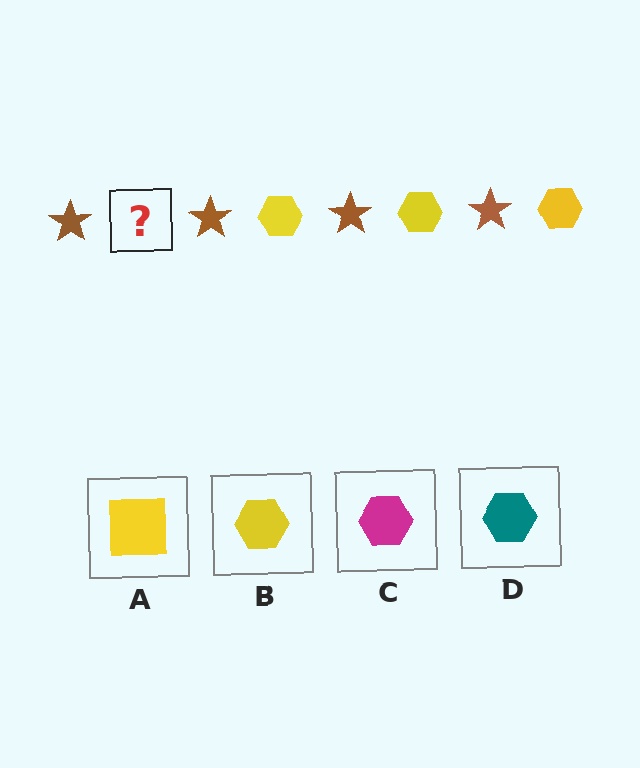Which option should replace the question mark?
Option B.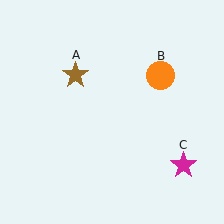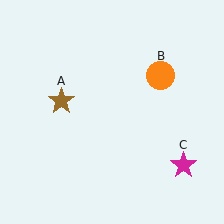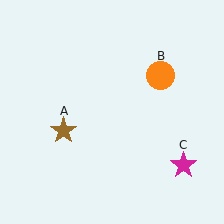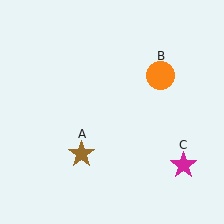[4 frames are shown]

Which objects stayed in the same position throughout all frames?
Orange circle (object B) and magenta star (object C) remained stationary.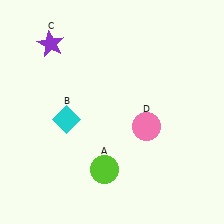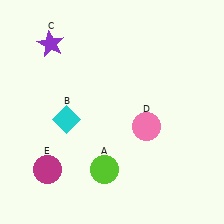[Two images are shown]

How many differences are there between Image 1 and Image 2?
There is 1 difference between the two images.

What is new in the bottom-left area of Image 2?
A magenta circle (E) was added in the bottom-left area of Image 2.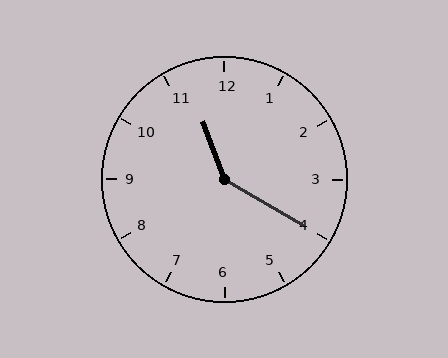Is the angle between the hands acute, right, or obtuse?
It is obtuse.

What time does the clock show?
11:20.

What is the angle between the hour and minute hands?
Approximately 140 degrees.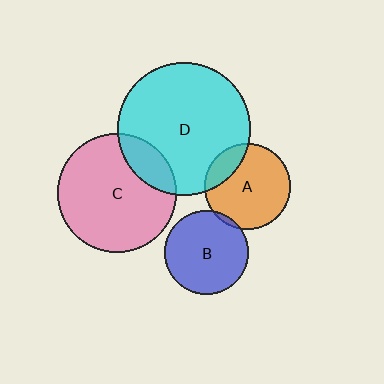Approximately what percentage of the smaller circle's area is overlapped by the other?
Approximately 20%.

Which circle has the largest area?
Circle D (cyan).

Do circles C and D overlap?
Yes.